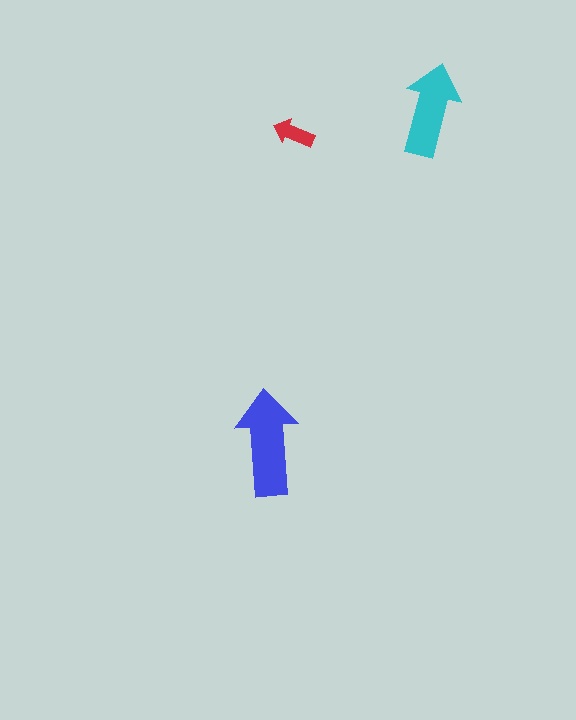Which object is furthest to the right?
The cyan arrow is rightmost.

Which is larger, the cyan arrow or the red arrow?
The cyan one.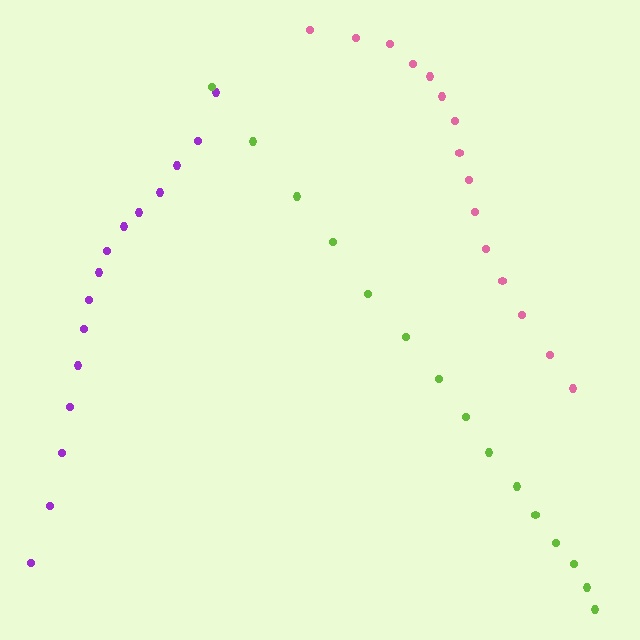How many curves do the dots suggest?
There are 3 distinct paths.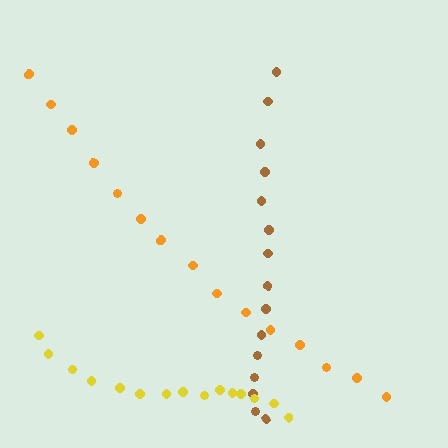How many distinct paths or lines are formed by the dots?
There are 3 distinct paths.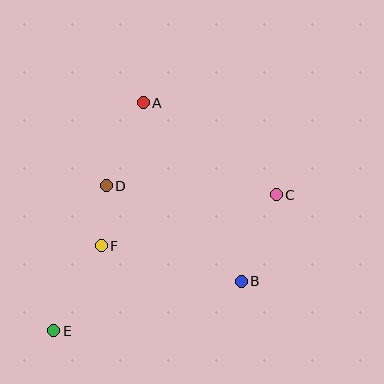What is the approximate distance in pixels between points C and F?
The distance between C and F is approximately 182 pixels.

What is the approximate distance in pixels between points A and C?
The distance between A and C is approximately 161 pixels.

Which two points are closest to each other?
Points D and F are closest to each other.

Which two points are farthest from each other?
Points C and E are farthest from each other.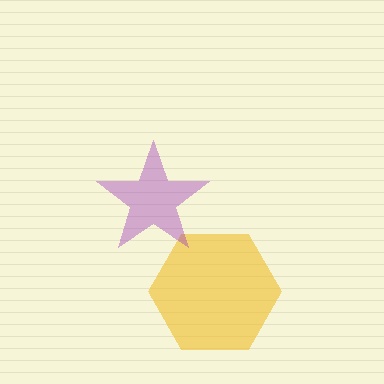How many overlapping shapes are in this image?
There are 2 overlapping shapes in the image.